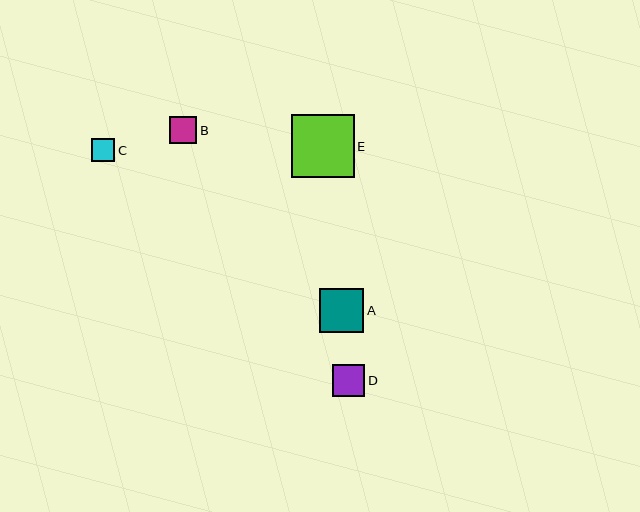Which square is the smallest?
Square C is the smallest with a size of approximately 23 pixels.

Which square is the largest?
Square E is the largest with a size of approximately 63 pixels.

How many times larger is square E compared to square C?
Square E is approximately 2.7 times the size of square C.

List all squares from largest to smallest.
From largest to smallest: E, A, D, B, C.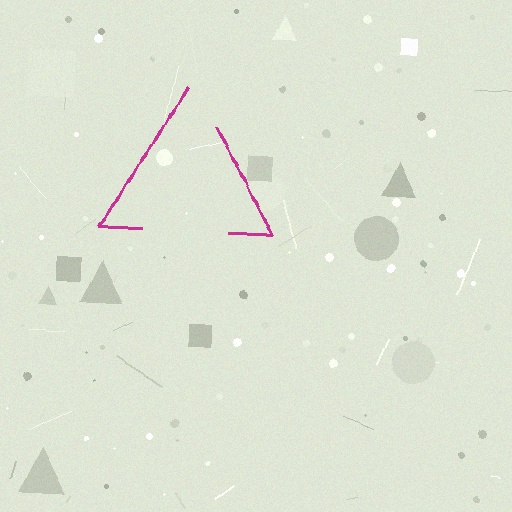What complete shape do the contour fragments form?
The contour fragments form a triangle.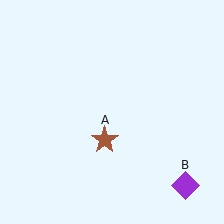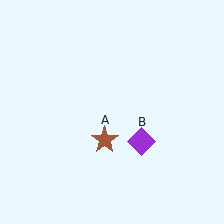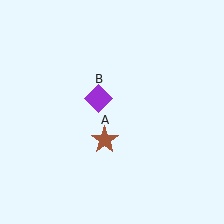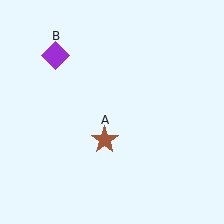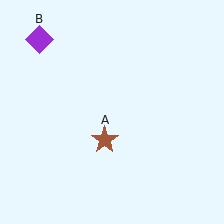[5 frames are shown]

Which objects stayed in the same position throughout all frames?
Brown star (object A) remained stationary.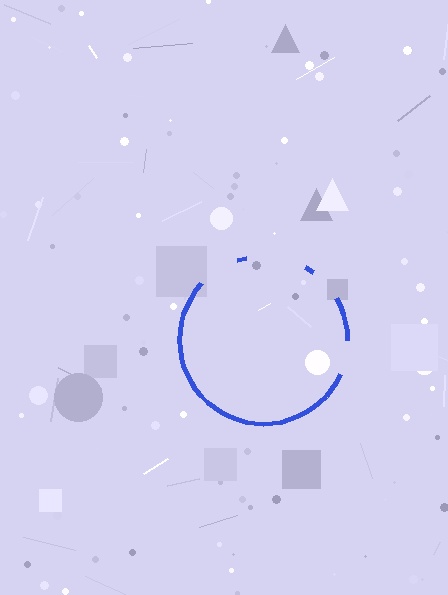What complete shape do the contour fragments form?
The contour fragments form a circle.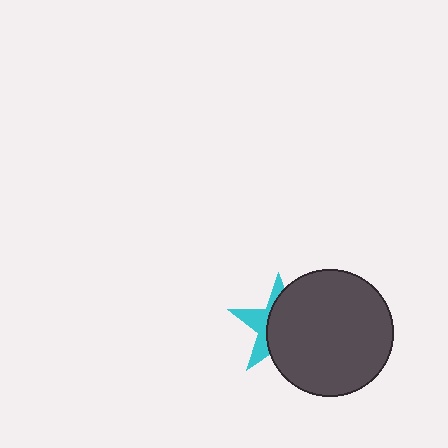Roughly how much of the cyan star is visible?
A small part of it is visible (roughly 36%).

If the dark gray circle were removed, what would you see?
You would see the complete cyan star.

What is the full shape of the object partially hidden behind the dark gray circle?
The partially hidden object is a cyan star.